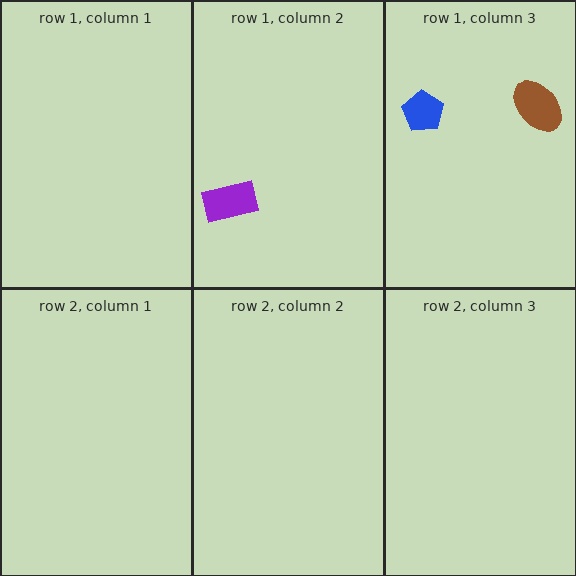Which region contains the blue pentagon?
The row 1, column 3 region.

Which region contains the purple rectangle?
The row 1, column 2 region.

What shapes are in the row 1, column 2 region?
The purple rectangle.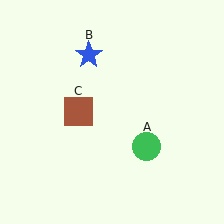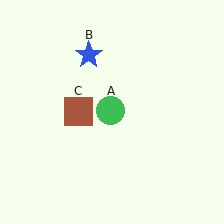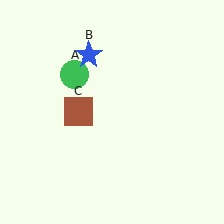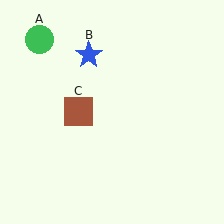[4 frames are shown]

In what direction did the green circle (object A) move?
The green circle (object A) moved up and to the left.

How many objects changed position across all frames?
1 object changed position: green circle (object A).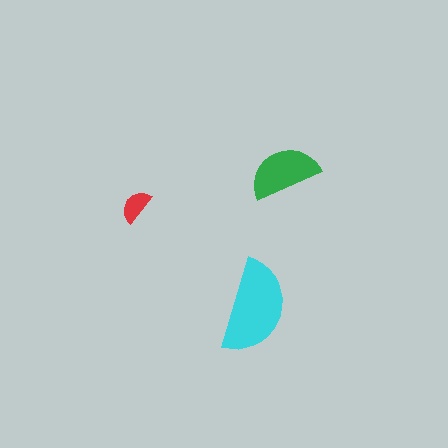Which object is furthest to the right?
The green semicircle is rightmost.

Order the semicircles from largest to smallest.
the cyan one, the green one, the red one.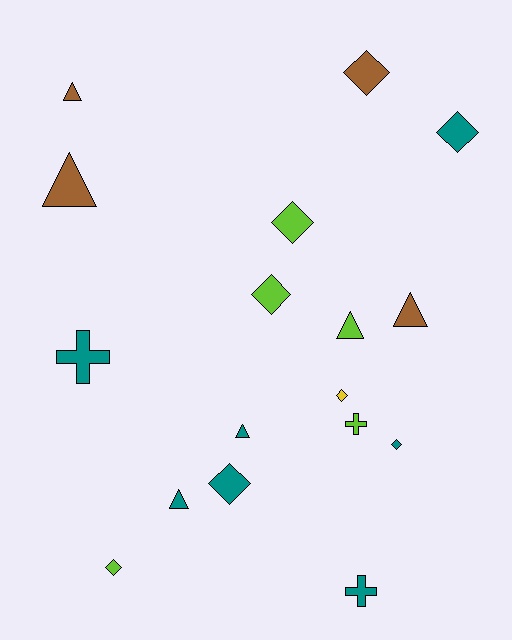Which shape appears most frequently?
Diamond, with 8 objects.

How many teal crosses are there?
There are 2 teal crosses.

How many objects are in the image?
There are 17 objects.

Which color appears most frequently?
Teal, with 7 objects.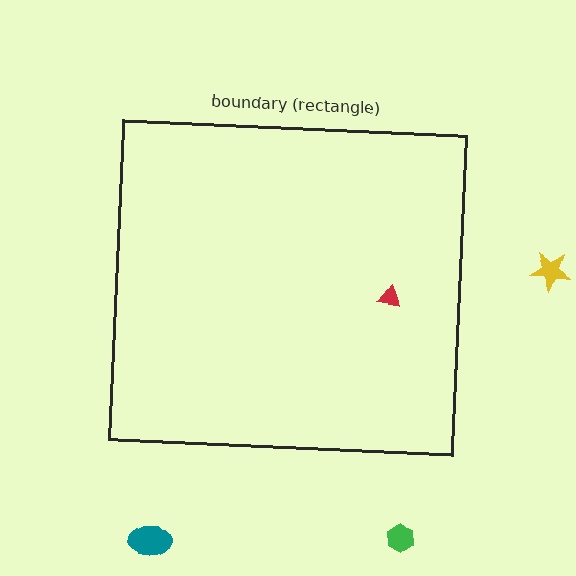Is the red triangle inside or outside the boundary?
Inside.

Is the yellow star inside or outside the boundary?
Outside.